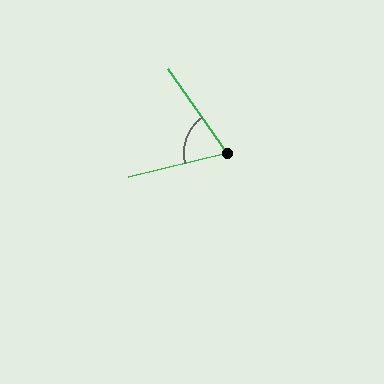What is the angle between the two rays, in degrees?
Approximately 69 degrees.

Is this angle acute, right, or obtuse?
It is acute.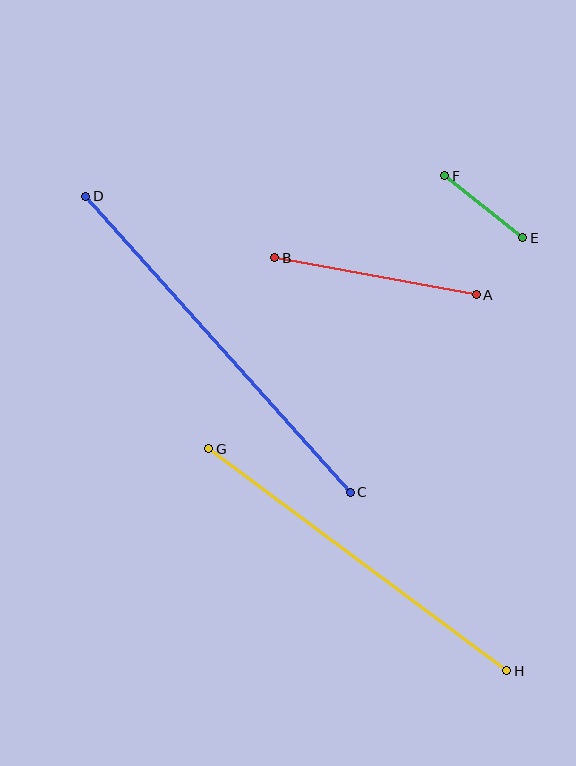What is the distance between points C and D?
The distance is approximately 397 pixels.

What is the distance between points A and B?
The distance is approximately 205 pixels.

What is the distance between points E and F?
The distance is approximately 100 pixels.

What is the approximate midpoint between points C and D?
The midpoint is at approximately (218, 344) pixels.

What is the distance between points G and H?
The distance is approximately 371 pixels.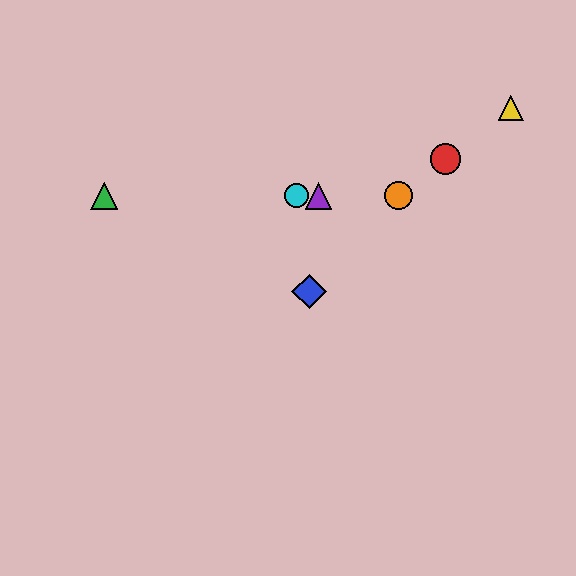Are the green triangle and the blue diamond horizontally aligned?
No, the green triangle is at y≈196 and the blue diamond is at y≈292.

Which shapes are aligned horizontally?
The green triangle, the purple triangle, the orange circle, the cyan circle are aligned horizontally.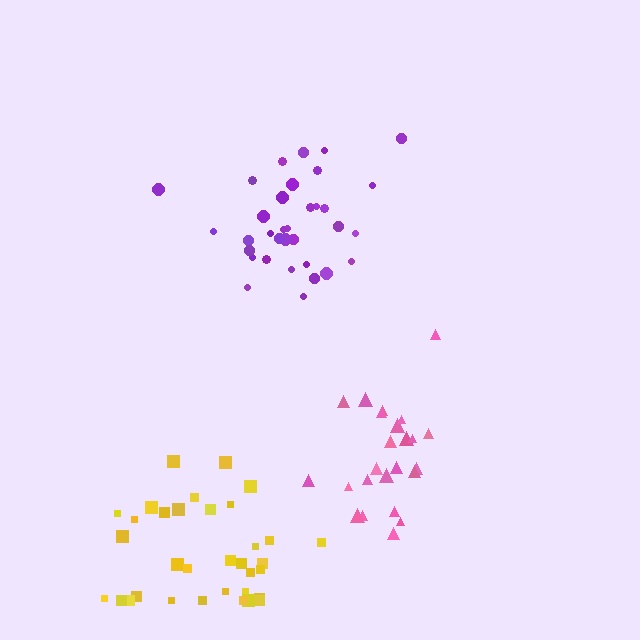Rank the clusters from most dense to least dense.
pink, purple, yellow.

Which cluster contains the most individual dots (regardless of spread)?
Purple (34).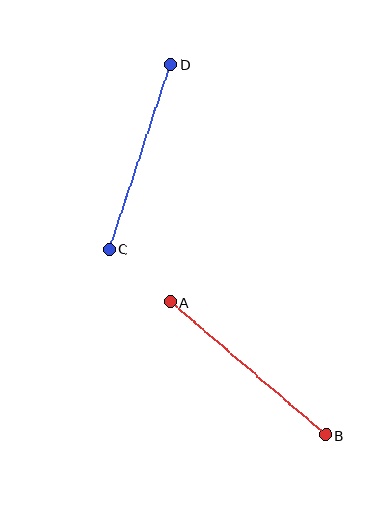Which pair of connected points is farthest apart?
Points A and B are farthest apart.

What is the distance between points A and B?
The distance is approximately 204 pixels.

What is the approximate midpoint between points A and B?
The midpoint is at approximately (248, 368) pixels.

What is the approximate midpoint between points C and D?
The midpoint is at approximately (140, 157) pixels.